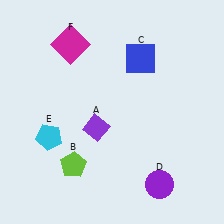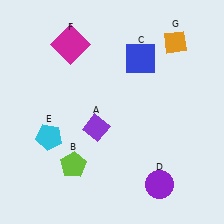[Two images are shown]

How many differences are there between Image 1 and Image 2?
There is 1 difference between the two images.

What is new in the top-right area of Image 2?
An orange diamond (G) was added in the top-right area of Image 2.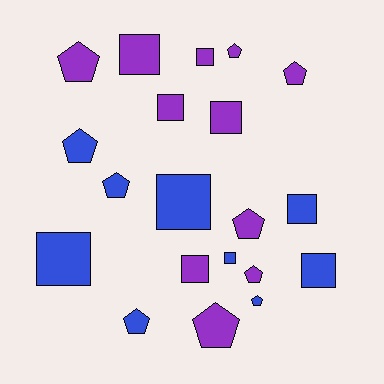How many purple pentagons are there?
There are 6 purple pentagons.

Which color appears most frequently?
Purple, with 11 objects.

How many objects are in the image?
There are 20 objects.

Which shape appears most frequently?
Pentagon, with 10 objects.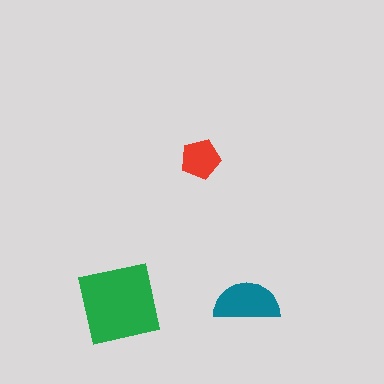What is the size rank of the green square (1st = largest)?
1st.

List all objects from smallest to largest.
The red pentagon, the teal semicircle, the green square.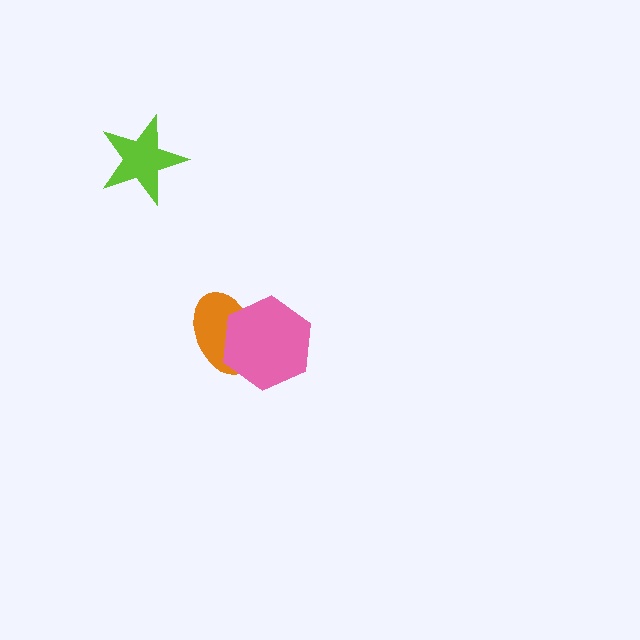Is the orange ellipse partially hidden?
Yes, it is partially covered by another shape.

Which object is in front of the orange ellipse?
The pink hexagon is in front of the orange ellipse.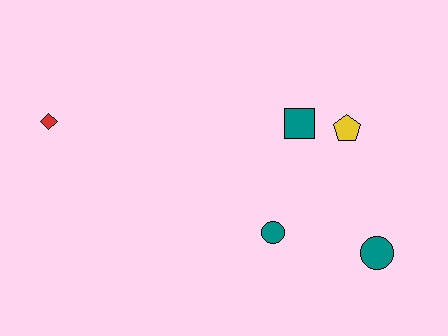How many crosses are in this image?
There are no crosses.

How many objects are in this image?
There are 5 objects.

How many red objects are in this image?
There is 1 red object.